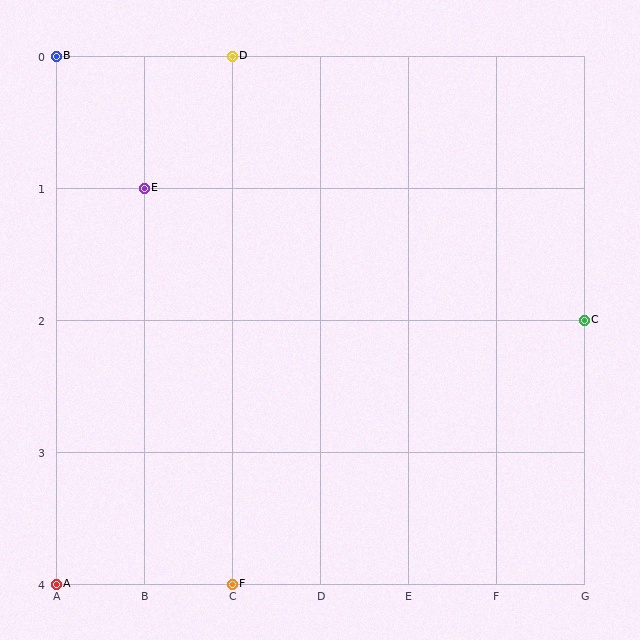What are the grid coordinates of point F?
Point F is at grid coordinates (C, 4).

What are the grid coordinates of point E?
Point E is at grid coordinates (B, 1).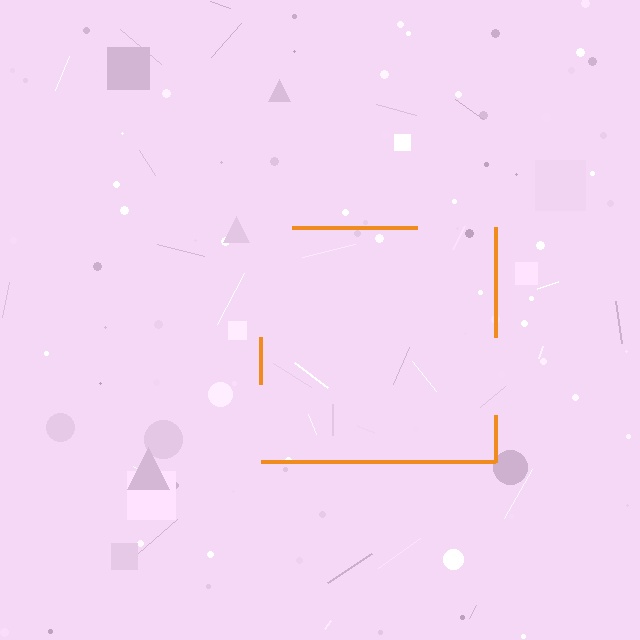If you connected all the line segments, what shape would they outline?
They would outline a square.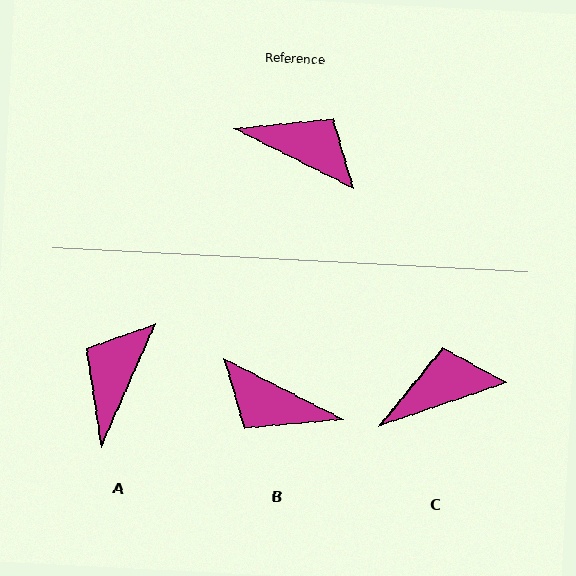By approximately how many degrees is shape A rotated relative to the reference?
Approximately 93 degrees counter-clockwise.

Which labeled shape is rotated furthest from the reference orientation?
B, about 179 degrees away.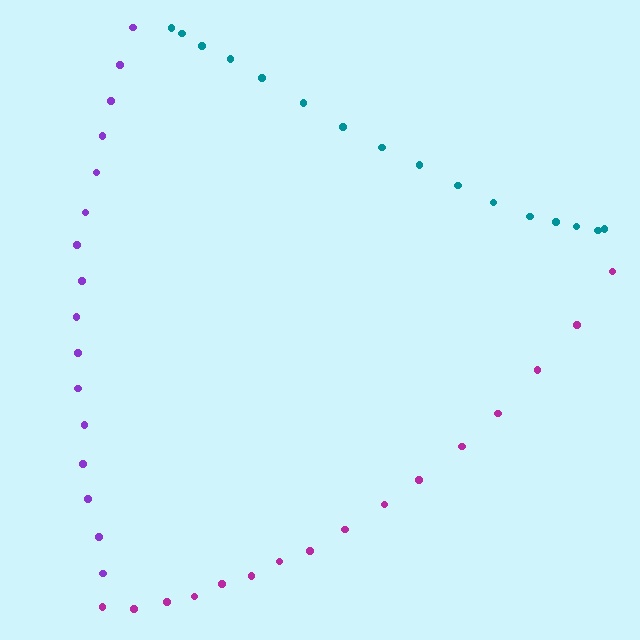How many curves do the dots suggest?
There are 3 distinct paths.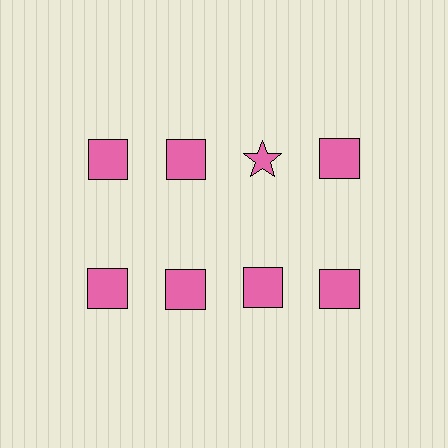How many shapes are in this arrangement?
There are 8 shapes arranged in a grid pattern.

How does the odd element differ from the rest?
It has a different shape: star instead of square.